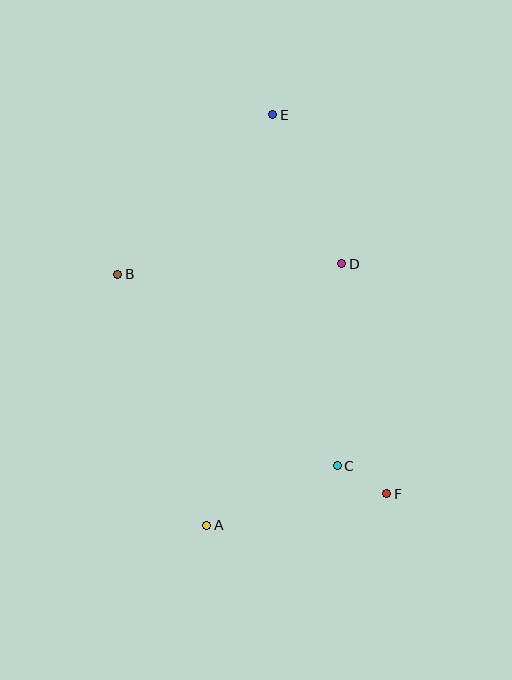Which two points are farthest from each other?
Points A and E are farthest from each other.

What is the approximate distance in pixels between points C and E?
The distance between C and E is approximately 357 pixels.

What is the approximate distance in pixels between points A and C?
The distance between A and C is approximately 143 pixels.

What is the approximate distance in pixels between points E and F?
The distance between E and F is approximately 396 pixels.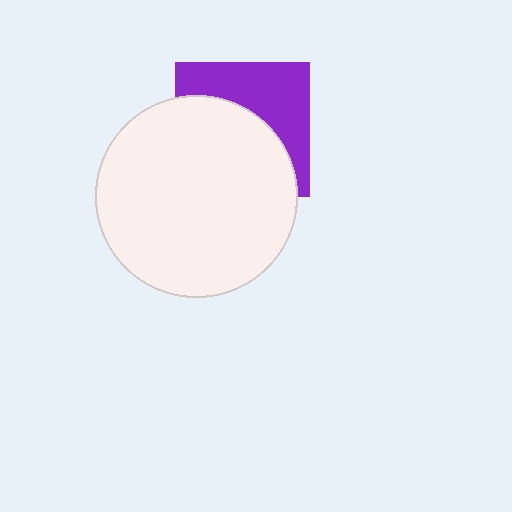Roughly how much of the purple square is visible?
A small part of it is visible (roughly 43%).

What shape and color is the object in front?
The object in front is a white circle.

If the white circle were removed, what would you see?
You would see the complete purple square.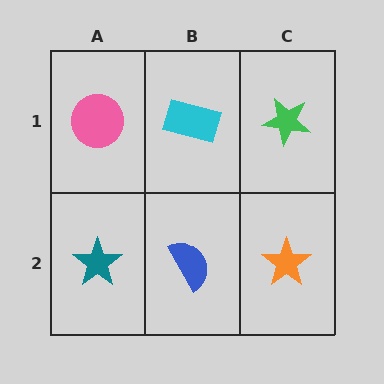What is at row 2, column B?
A blue semicircle.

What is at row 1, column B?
A cyan rectangle.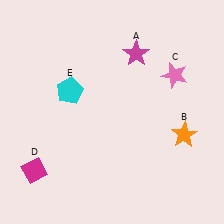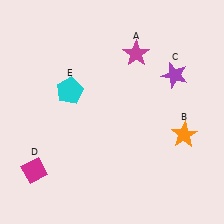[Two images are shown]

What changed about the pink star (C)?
In Image 1, C is pink. In Image 2, it changed to purple.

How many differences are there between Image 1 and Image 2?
There is 1 difference between the two images.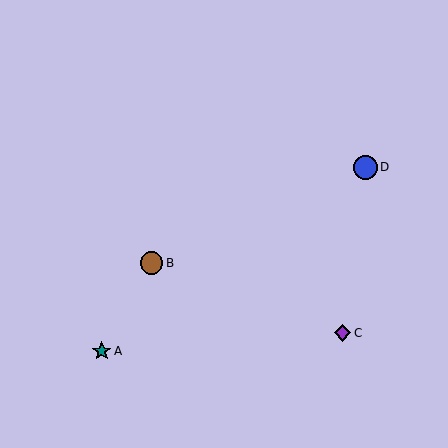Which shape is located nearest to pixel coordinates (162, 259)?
The brown circle (labeled B) at (152, 263) is nearest to that location.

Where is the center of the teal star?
The center of the teal star is at (102, 351).